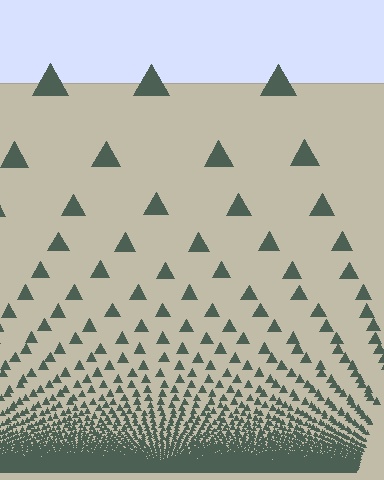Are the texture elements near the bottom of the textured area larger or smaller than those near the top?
Smaller. The gradient is inverted — elements near the bottom are smaller and denser.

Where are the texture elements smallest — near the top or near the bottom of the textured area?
Near the bottom.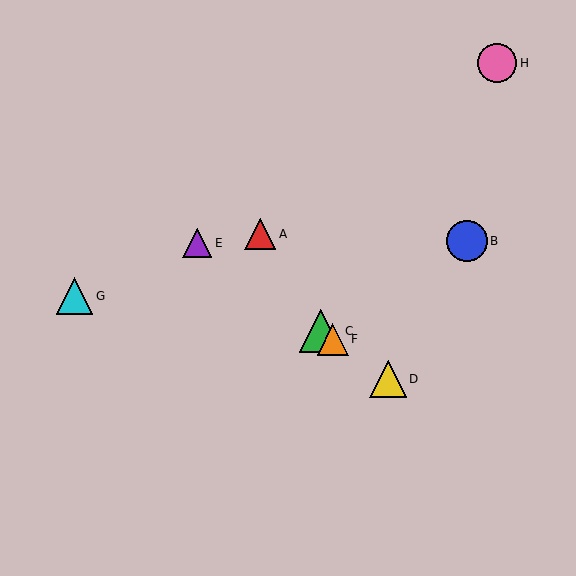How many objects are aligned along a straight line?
4 objects (C, D, E, F) are aligned along a straight line.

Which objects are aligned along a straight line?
Objects C, D, E, F are aligned along a straight line.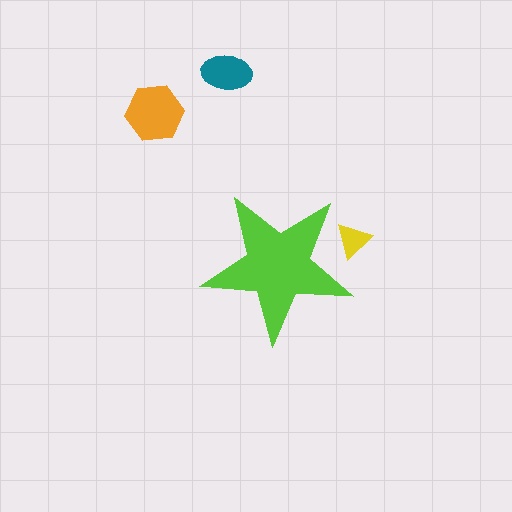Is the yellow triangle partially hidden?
Yes, the yellow triangle is partially hidden behind the lime star.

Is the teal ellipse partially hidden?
No, the teal ellipse is fully visible.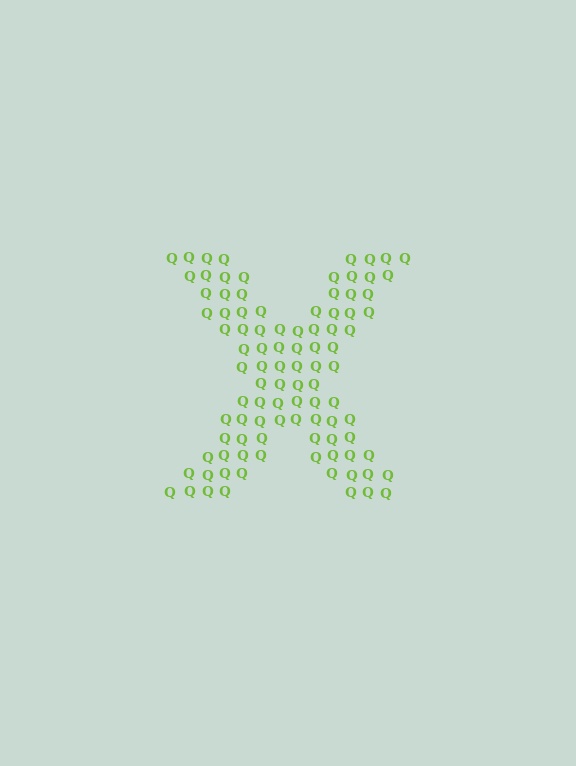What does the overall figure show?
The overall figure shows the letter X.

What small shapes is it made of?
It is made of small letter Q's.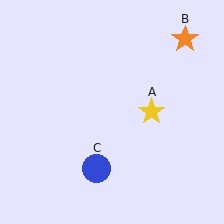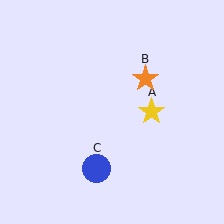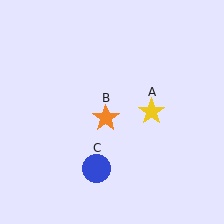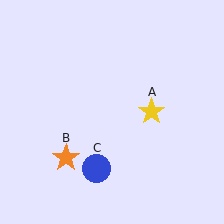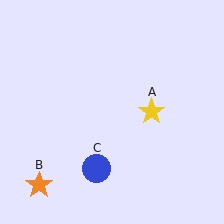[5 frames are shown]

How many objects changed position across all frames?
1 object changed position: orange star (object B).